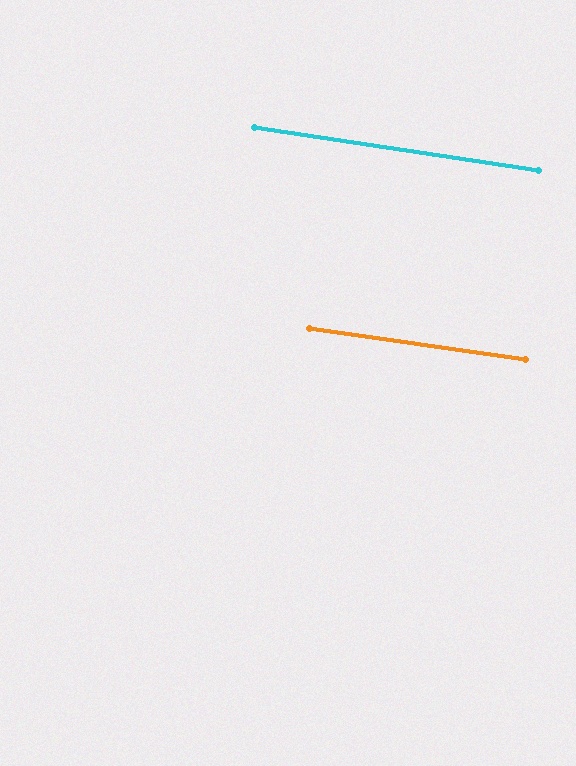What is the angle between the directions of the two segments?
Approximately 1 degree.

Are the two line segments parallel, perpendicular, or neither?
Parallel — their directions differ by only 0.6°.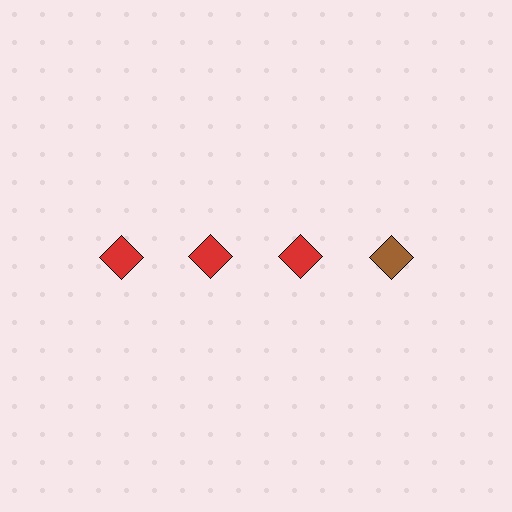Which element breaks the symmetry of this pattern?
The brown diamond in the top row, second from right column breaks the symmetry. All other shapes are red diamonds.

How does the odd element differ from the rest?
It has a different color: brown instead of red.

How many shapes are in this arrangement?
There are 4 shapes arranged in a grid pattern.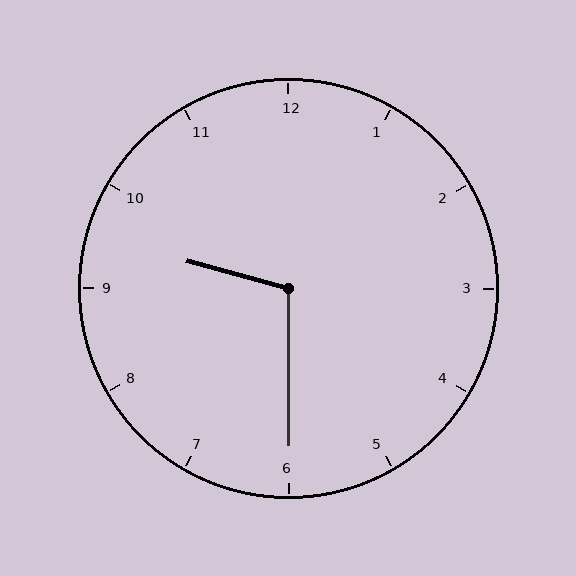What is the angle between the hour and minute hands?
Approximately 105 degrees.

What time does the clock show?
9:30.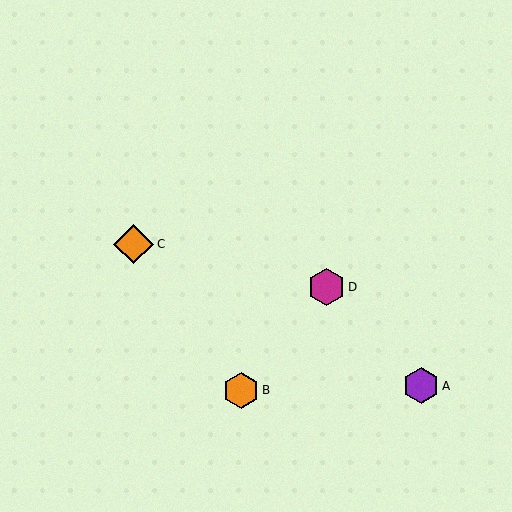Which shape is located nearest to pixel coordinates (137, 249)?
The orange diamond (labeled C) at (134, 244) is nearest to that location.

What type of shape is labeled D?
Shape D is a magenta hexagon.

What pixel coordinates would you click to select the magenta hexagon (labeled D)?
Click at (326, 287) to select the magenta hexagon D.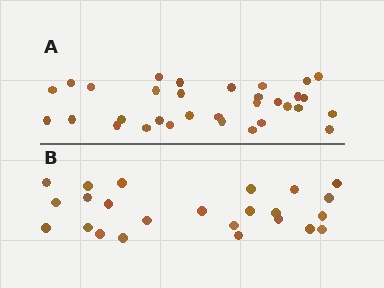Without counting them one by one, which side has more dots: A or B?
Region A (the top region) has more dots.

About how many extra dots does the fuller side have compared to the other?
Region A has roughly 8 or so more dots than region B.